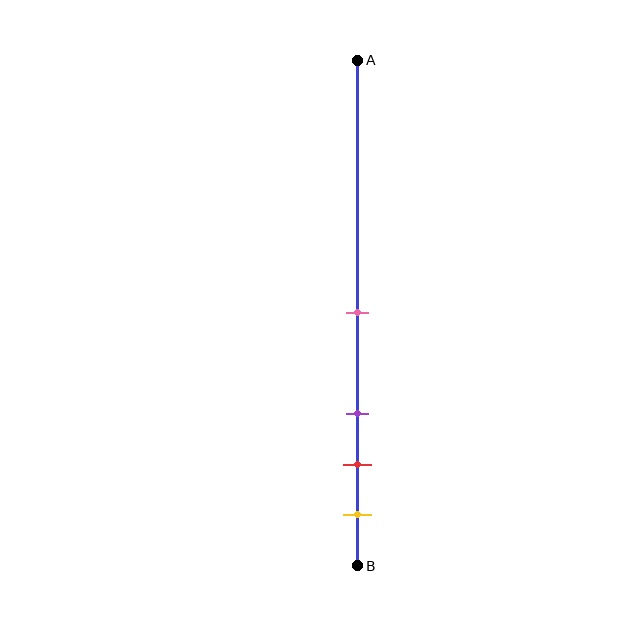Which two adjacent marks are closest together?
The red and yellow marks are the closest adjacent pair.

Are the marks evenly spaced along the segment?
No, the marks are not evenly spaced.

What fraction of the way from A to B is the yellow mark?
The yellow mark is approximately 90% (0.9) of the way from A to B.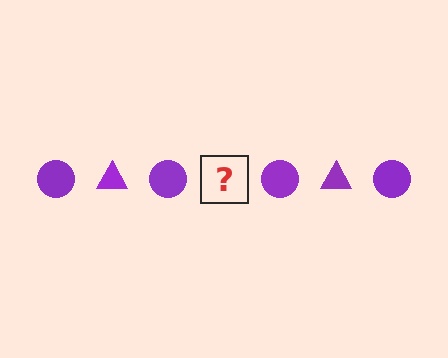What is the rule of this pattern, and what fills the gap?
The rule is that the pattern cycles through circle, triangle shapes in purple. The gap should be filled with a purple triangle.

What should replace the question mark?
The question mark should be replaced with a purple triangle.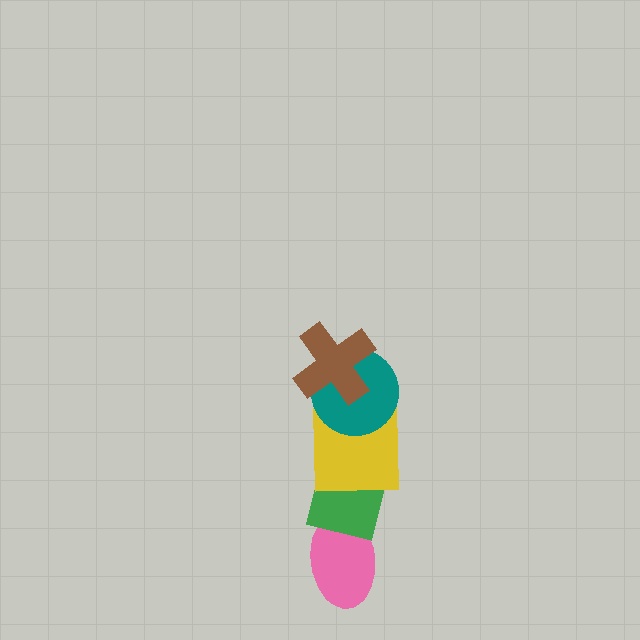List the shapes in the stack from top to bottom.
From top to bottom: the brown cross, the teal circle, the yellow square, the green square, the pink ellipse.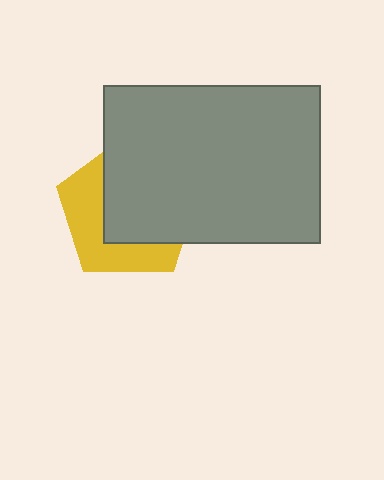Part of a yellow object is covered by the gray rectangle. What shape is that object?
It is a pentagon.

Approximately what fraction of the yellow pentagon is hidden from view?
Roughly 58% of the yellow pentagon is hidden behind the gray rectangle.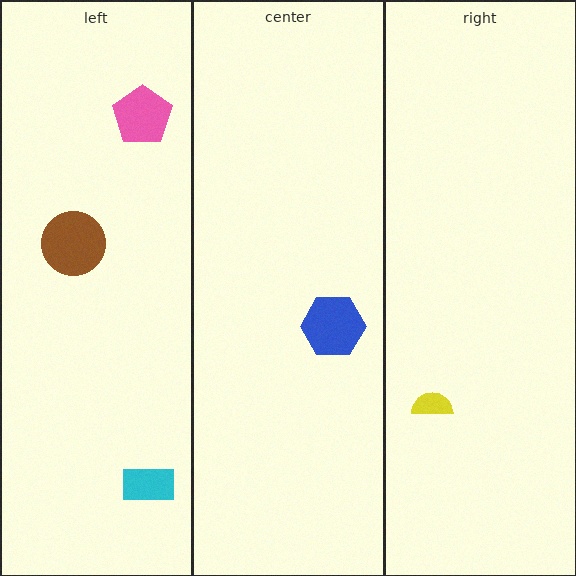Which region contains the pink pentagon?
The left region.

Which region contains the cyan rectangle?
The left region.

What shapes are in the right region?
The yellow semicircle.